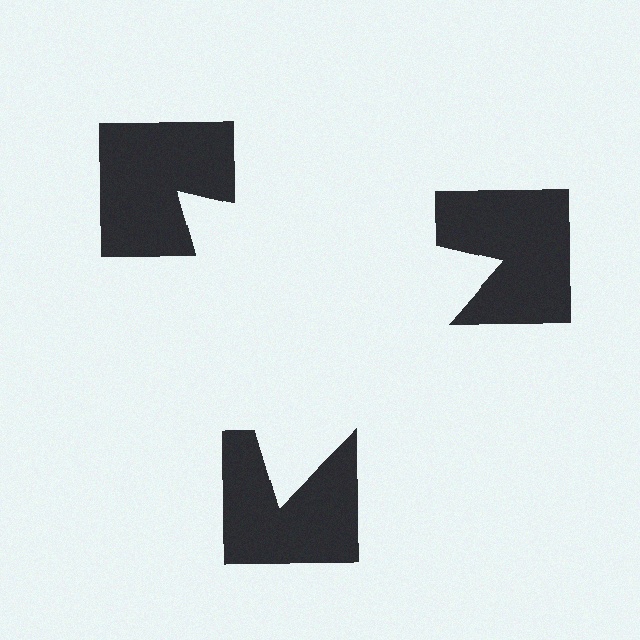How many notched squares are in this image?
There are 3 — one at each vertex of the illusory triangle.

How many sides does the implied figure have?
3 sides.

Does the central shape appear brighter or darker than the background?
It typically appears slightly brighter than the background, even though no actual brightness change is drawn.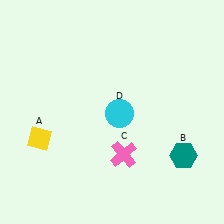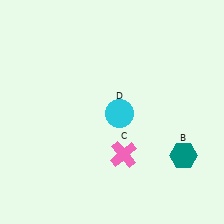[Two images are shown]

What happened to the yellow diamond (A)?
The yellow diamond (A) was removed in Image 2. It was in the bottom-left area of Image 1.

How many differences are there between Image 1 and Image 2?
There is 1 difference between the two images.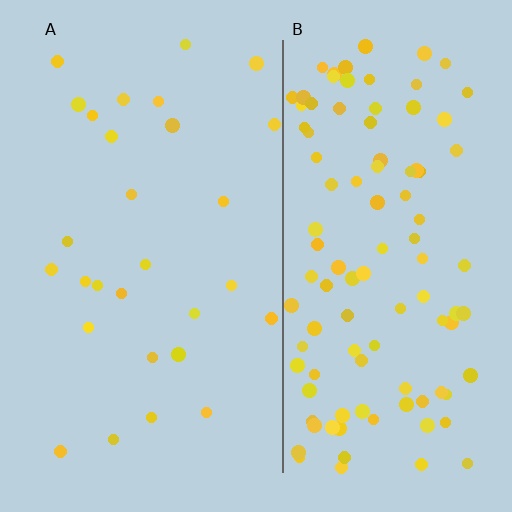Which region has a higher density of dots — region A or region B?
B (the right).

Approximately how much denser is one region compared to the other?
Approximately 3.8× — region B over region A.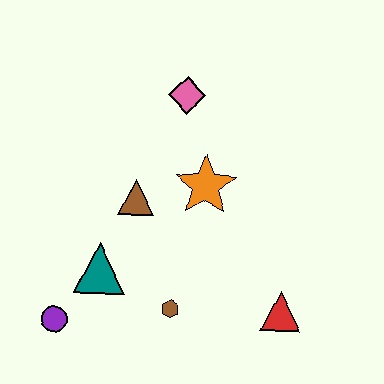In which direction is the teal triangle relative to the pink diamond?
The teal triangle is below the pink diamond.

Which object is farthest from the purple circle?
The pink diamond is farthest from the purple circle.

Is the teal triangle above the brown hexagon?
Yes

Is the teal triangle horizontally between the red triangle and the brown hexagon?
No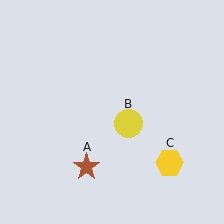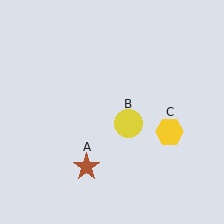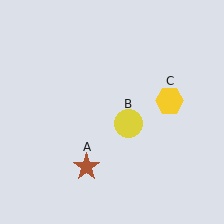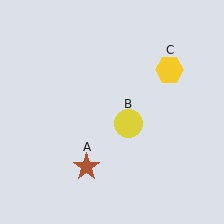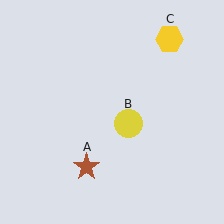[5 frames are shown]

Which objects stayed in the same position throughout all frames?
Brown star (object A) and yellow circle (object B) remained stationary.